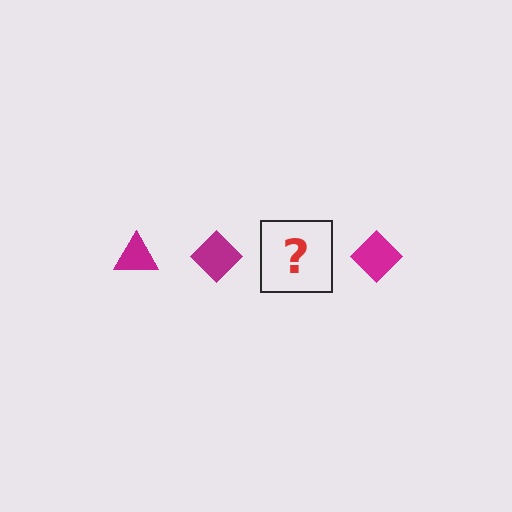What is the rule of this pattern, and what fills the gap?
The rule is that the pattern cycles through triangle, diamond shapes in magenta. The gap should be filled with a magenta triangle.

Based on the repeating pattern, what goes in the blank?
The blank should be a magenta triangle.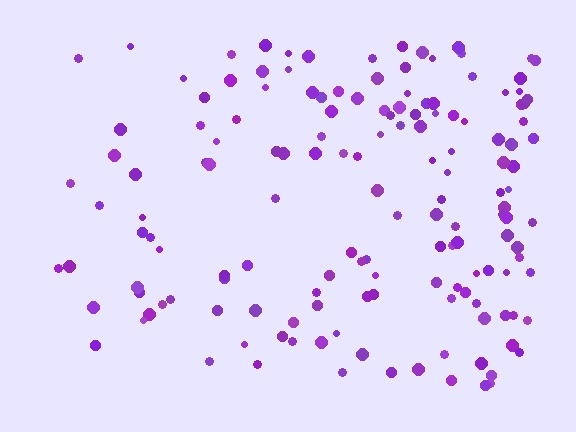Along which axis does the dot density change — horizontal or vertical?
Horizontal.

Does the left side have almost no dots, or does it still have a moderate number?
Still a moderate number, just noticeably fewer than the right.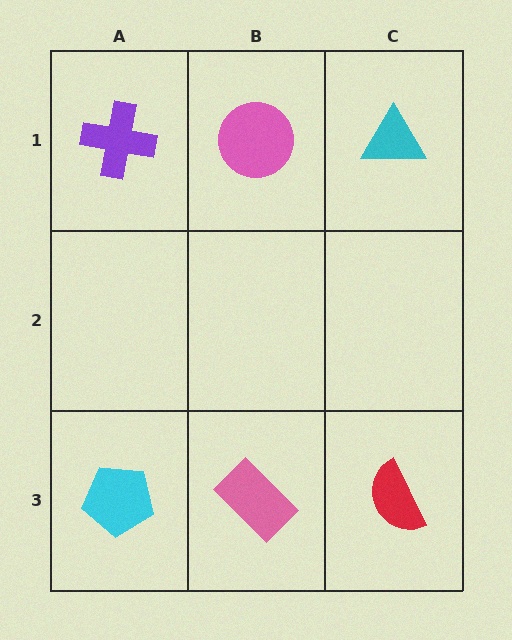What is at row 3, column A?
A cyan pentagon.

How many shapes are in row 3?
3 shapes.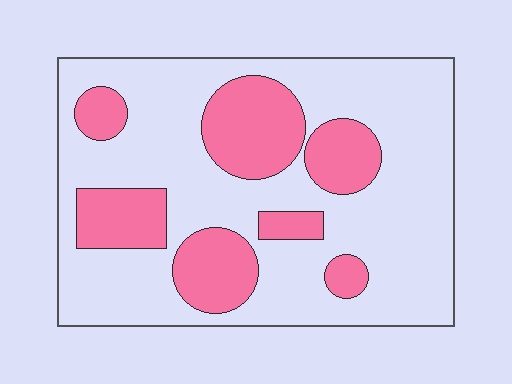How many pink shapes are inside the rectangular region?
7.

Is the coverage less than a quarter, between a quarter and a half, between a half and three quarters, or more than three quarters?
Between a quarter and a half.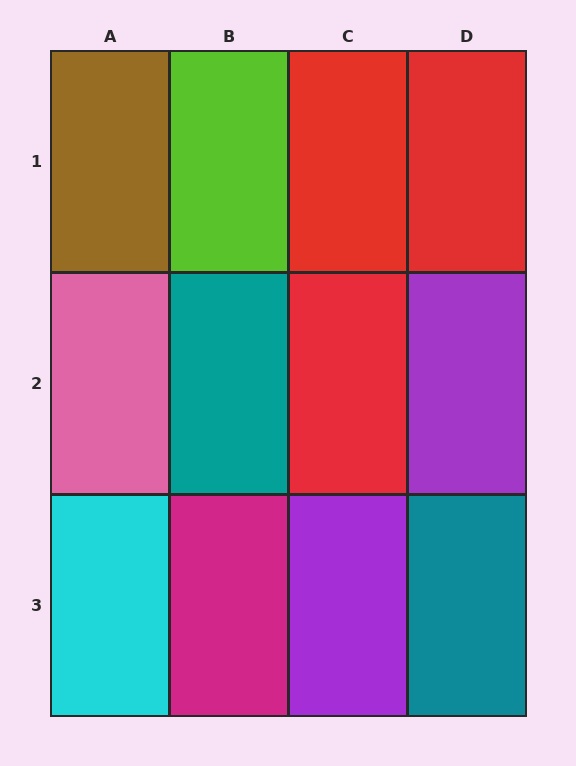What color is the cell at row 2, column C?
Red.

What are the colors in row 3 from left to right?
Cyan, magenta, purple, teal.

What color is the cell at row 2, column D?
Purple.